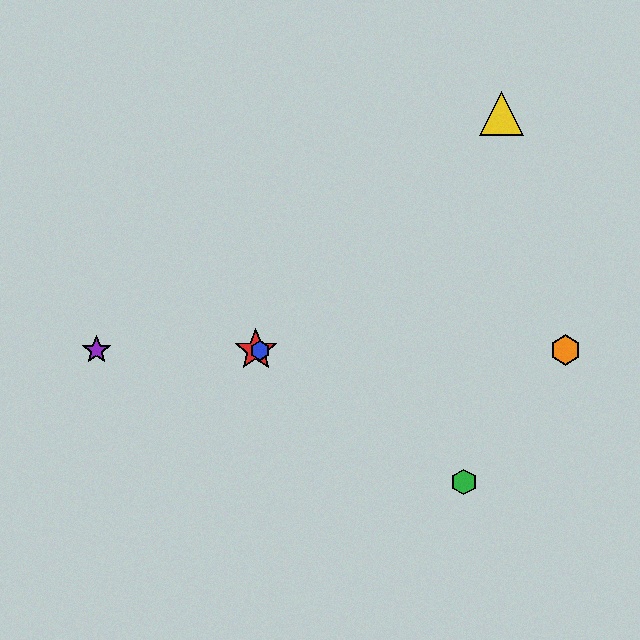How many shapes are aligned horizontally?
4 shapes (the red star, the blue hexagon, the purple star, the orange hexagon) are aligned horizontally.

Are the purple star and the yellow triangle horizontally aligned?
No, the purple star is at y≈350 and the yellow triangle is at y≈113.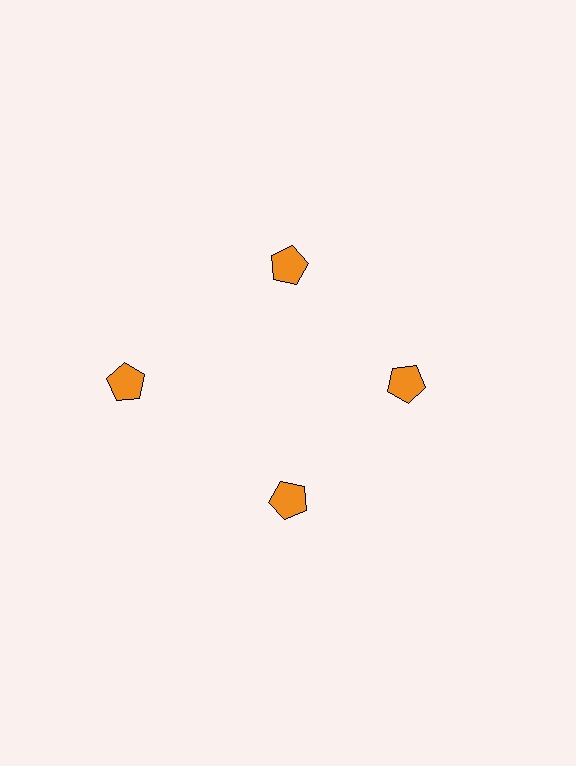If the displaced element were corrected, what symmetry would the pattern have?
It would have 4-fold rotational symmetry — the pattern would map onto itself every 90 degrees.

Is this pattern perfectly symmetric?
No. The 4 orange pentagons are arranged in a ring, but one element near the 9 o'clock position is pushed outward from the center, breaking the 4-fold rotational symmetry.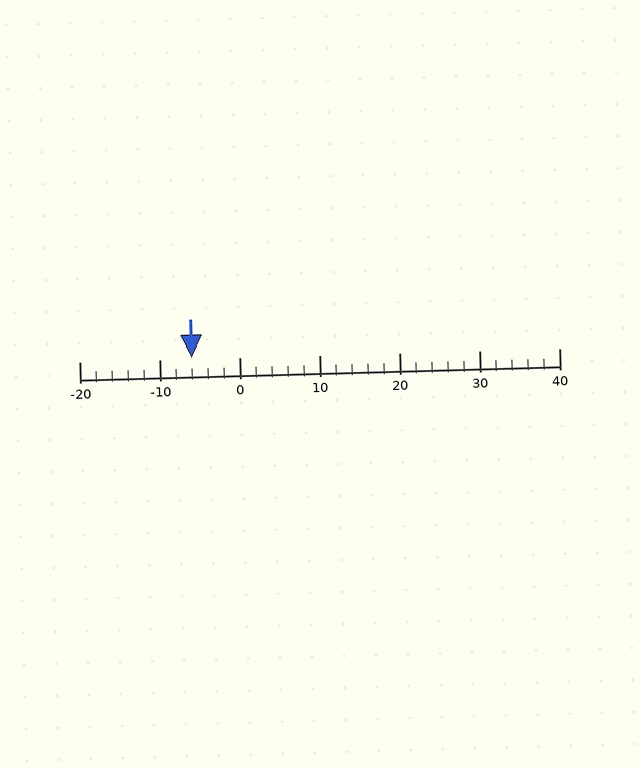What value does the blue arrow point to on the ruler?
The blue arrow points to approximately -6.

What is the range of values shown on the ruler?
The ruler shows values from -20 to 40.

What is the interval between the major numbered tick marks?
The major tick marks are spaced 10 units apart.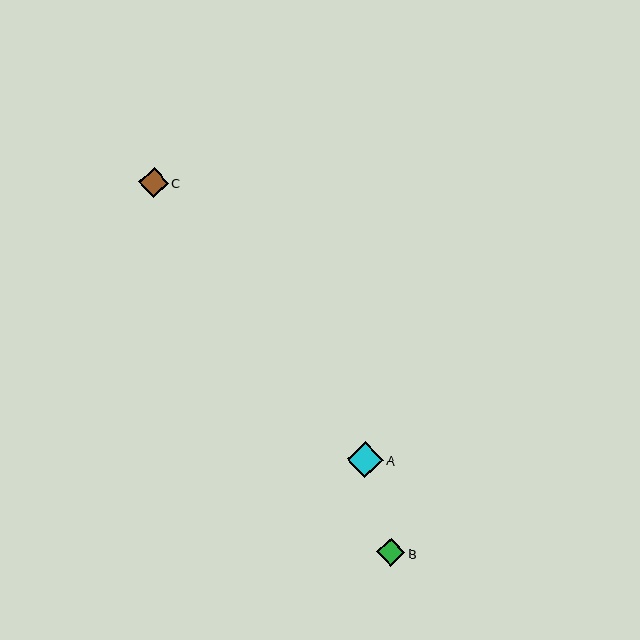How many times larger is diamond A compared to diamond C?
Diamond A is approximately 1.2 times the size of diamond C.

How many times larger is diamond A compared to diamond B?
Diamond A is approximately 1.3 times the size of diamond B.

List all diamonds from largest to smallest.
From largest to smallest: A, C, B.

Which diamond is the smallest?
Diamond B is the smallest with a size of approximately 29 pixels.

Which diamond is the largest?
Diamond A is the largest with a size of approximately 36 pixels.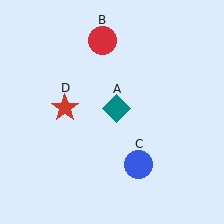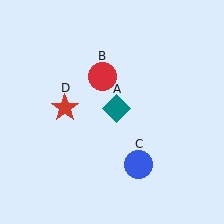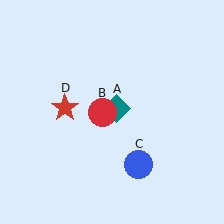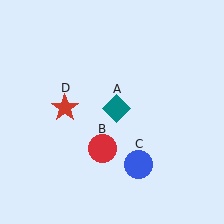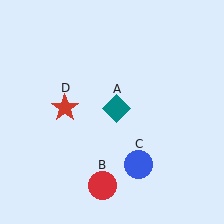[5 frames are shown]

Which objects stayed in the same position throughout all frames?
Teal diamond (object A) and blue circle (object C) and red star (object D) remained stationary.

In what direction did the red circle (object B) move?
The red circle (object B) moved down.